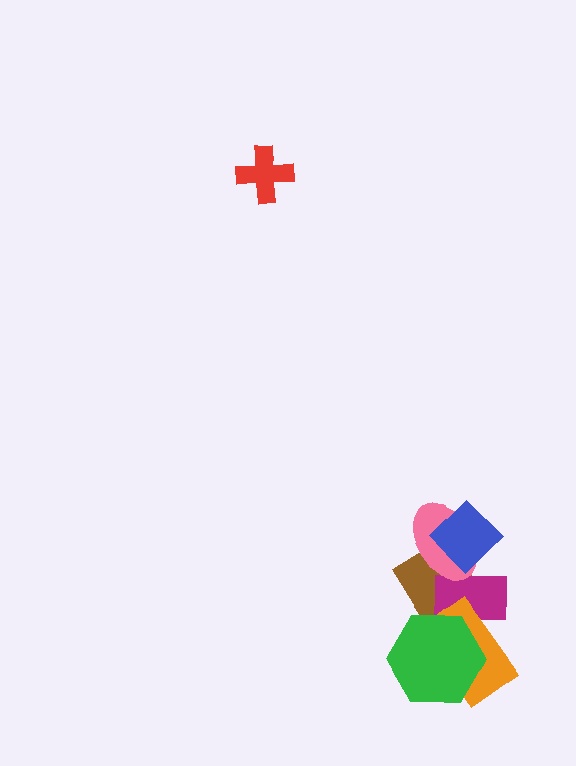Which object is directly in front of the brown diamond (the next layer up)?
The magenta rectangle is directly in front of the brown diamond.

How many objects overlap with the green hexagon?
2 objects overlap with the green hexagon.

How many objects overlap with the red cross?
0 objects overlap with the red cross.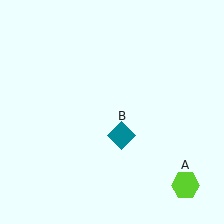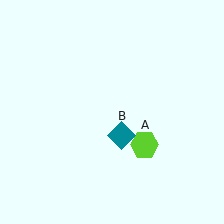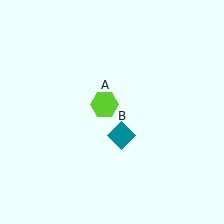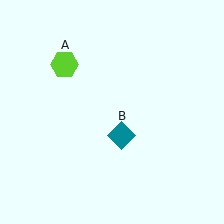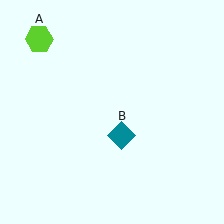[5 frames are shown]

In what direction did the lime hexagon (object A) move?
The lime hexagon (object A) moved up and to the left.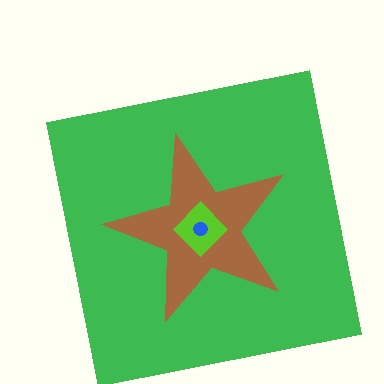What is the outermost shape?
The green square.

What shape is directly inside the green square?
The brown star.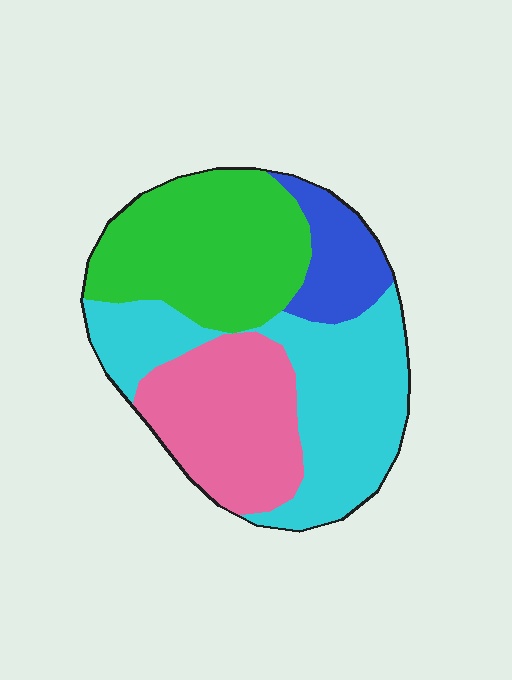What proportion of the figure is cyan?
Cyan covers 34% of the figure.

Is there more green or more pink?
Green.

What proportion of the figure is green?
Green covers 30% of the figure.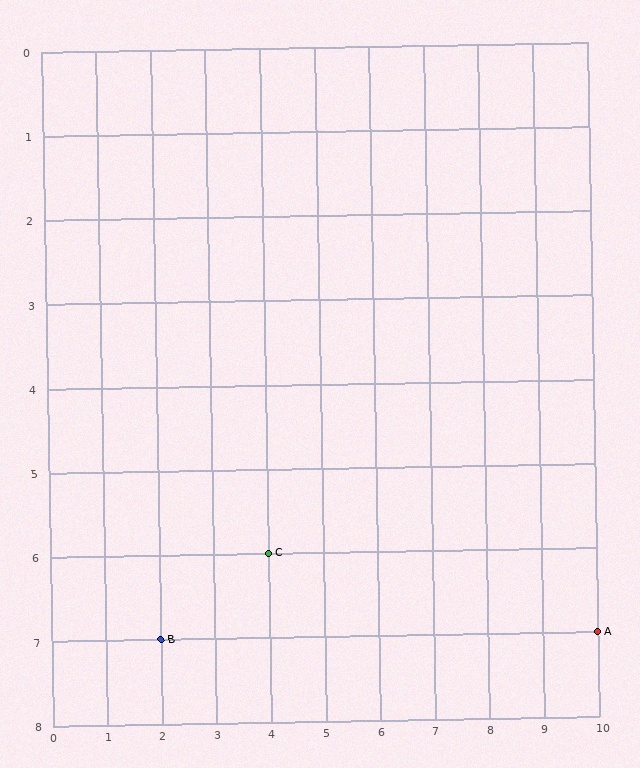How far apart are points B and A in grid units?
Points B and A are 8 columns apart.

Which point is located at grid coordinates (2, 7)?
Point B is at (2, 7).